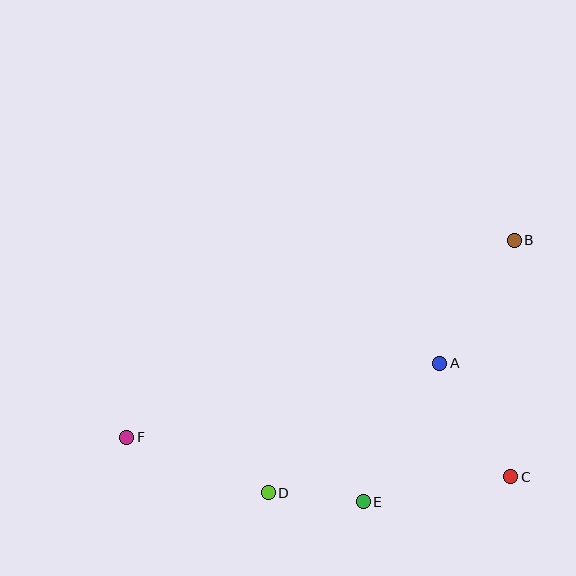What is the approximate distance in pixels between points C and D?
The distance between C and D is approximately 243 pixels.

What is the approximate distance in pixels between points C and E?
The distance between C and E is approximately 150 pixels.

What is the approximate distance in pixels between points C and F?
The distance between C and F is approximately 386 pixels.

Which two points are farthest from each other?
Points B and F are farthest from each other.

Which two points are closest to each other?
Points D and E are closest to each other.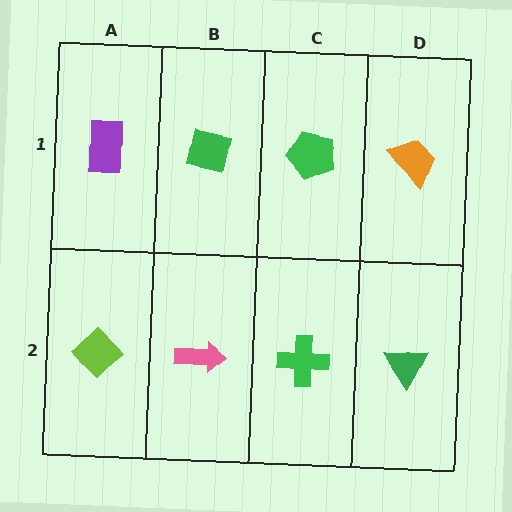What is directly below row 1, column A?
A lime diamond.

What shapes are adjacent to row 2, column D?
An orange trapezoid (row 1, column D), a green cross (row 2, column C).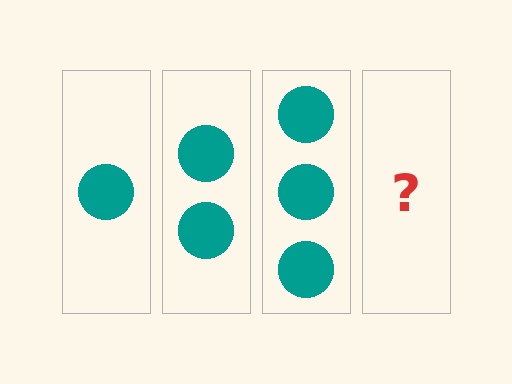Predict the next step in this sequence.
The next step is 4 circles.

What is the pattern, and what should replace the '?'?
The pattern is that each step adds one more circle. The '?' should be 4 circles.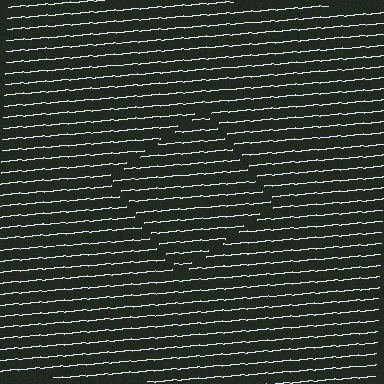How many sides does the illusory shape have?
4 sides — the line-ends trace a square.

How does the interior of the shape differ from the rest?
The interior of the shape contains the same grating, shifted by half a period — the contour is defined by the phase discontinuity where line-ends from the inner and outer gratings abut.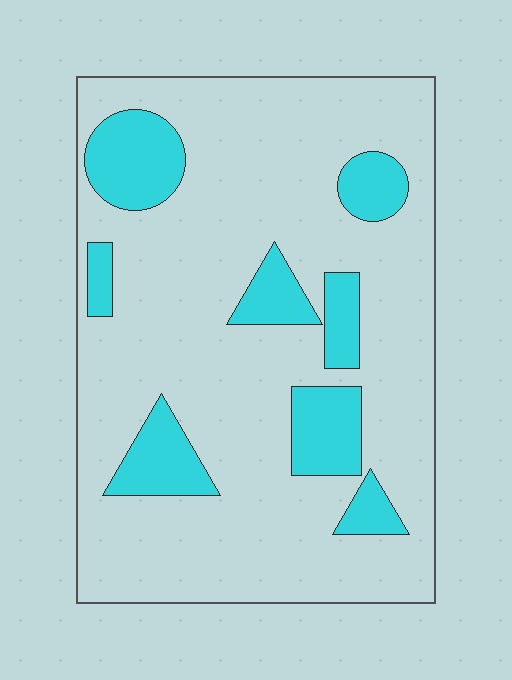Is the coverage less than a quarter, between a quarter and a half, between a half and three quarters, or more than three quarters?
Less than a quarter.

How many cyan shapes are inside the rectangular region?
8.